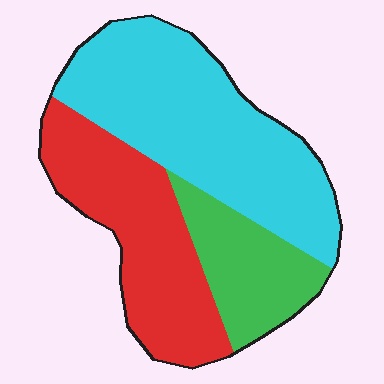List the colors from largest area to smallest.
From largest to smallest: cyan, red, green.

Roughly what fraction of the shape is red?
Red covers about 35% of the shape.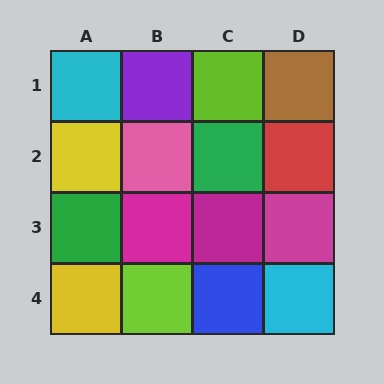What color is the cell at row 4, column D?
Cyan.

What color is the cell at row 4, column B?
Lime.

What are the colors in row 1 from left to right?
Cyan, purple, lime, brown.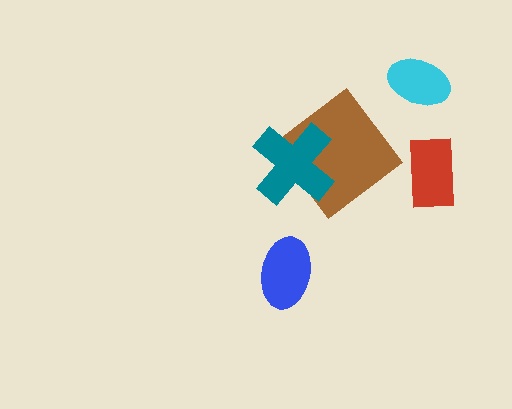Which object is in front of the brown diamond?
The teal cross is in front of the brown diamond.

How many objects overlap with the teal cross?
1 object overlaps with the teal cross.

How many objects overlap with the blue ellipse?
0 objects overlap with the blue ellipse.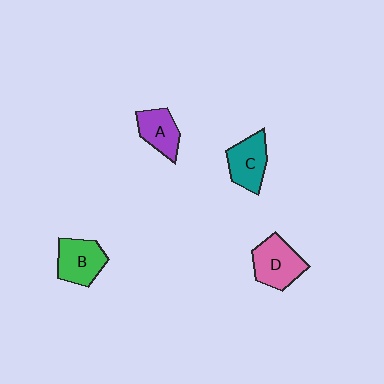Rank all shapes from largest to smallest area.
From largest to smallest: D (pink), B (green), C (teal), A (purple).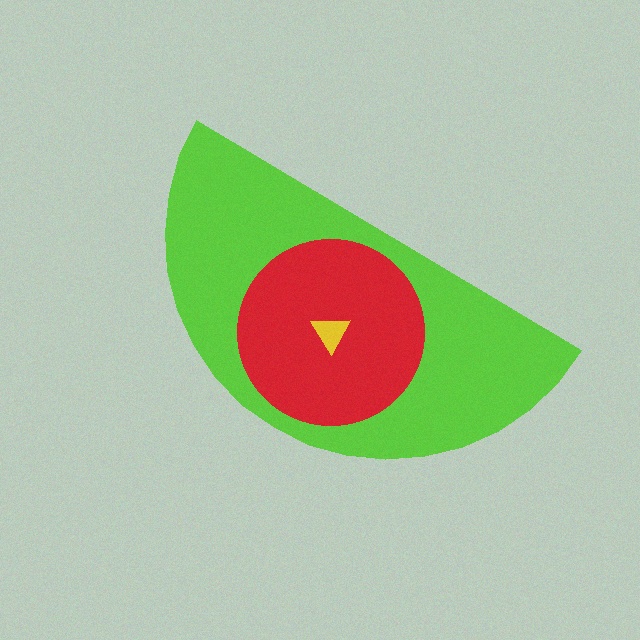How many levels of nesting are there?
3.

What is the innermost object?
The yellow triangle.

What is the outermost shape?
The lime semicircle.